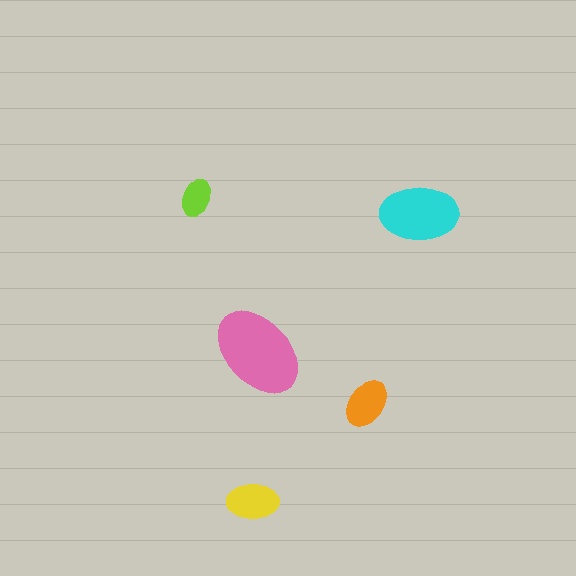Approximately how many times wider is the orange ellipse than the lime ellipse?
About 1.5 times wider.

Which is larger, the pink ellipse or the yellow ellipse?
The pink one.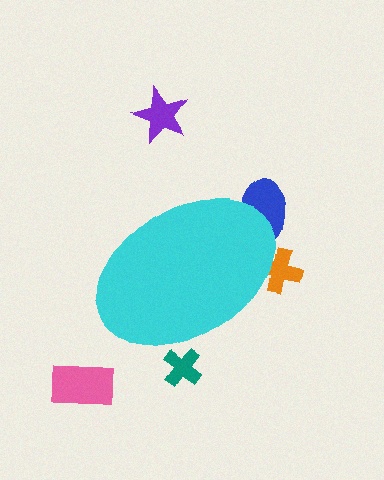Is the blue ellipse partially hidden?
Yes, the blue ellipse is partially hidden behind the cyan ellipse.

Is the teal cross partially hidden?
Yes, the teal cross is partially hidden behind the cyan ellipse.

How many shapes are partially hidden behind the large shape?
3 shapes are partially hidden.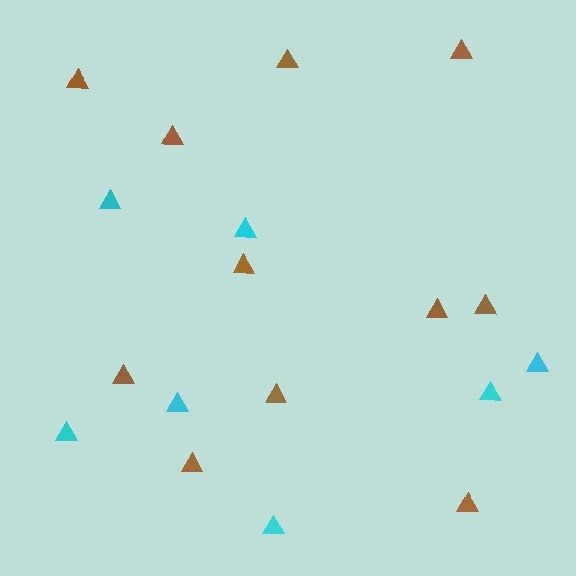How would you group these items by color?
There are 2 groups: one group of cyan triangles (7) and one group of brown triangles (11).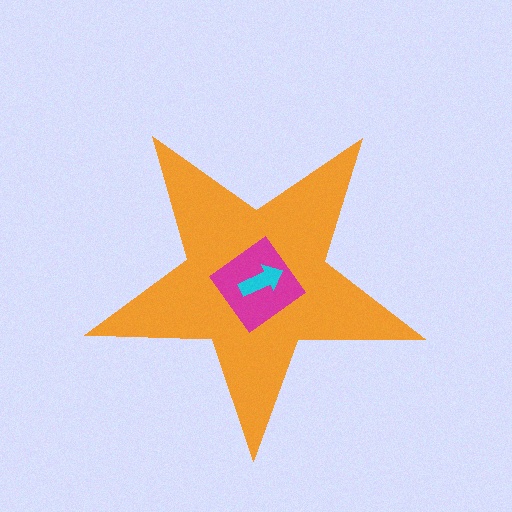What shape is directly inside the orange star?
The magenta diamond.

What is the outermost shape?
The orange star.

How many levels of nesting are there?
3.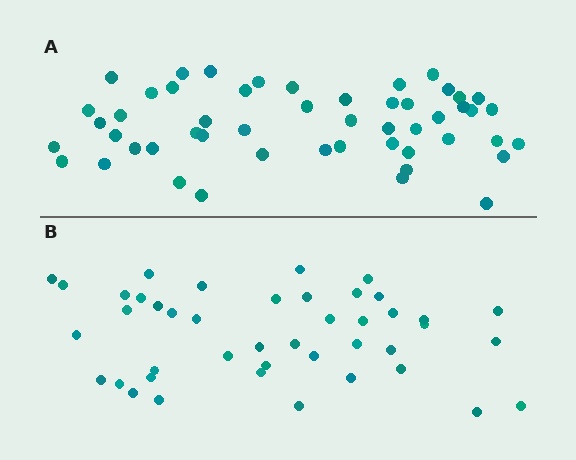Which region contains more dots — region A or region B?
Region A (the top region) has more dots.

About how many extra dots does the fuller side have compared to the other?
Region A has roughly 8 or so more dots than region B.